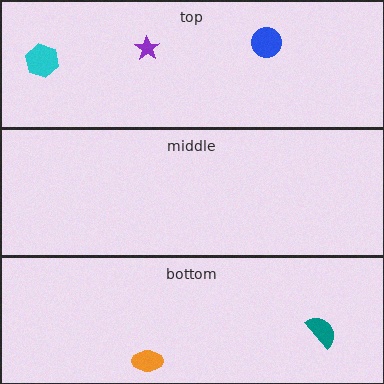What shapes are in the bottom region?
The orange ellipse, the teal semicircle.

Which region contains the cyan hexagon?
The top region.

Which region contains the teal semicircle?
The bottom region.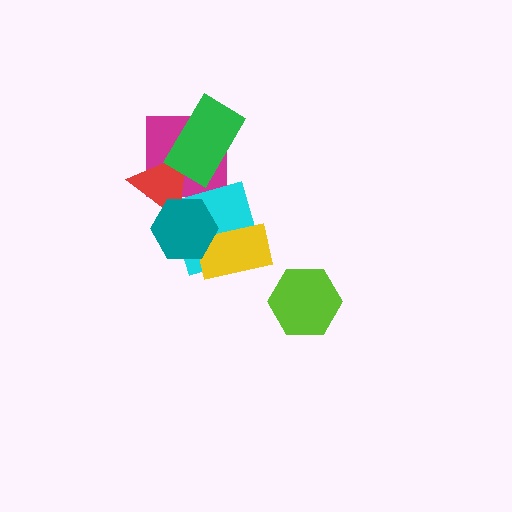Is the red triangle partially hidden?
Yes, it is partially covered by another shape.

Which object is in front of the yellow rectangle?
The teal hexagon is in front of the yellow rectangle.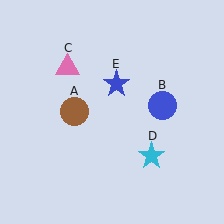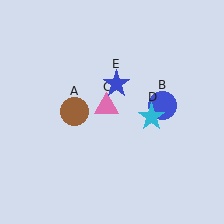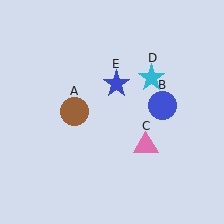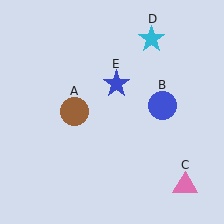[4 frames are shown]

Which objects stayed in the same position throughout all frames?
Brown circle (object A) and blue circle (object B) and blue star (object E) remained stationary.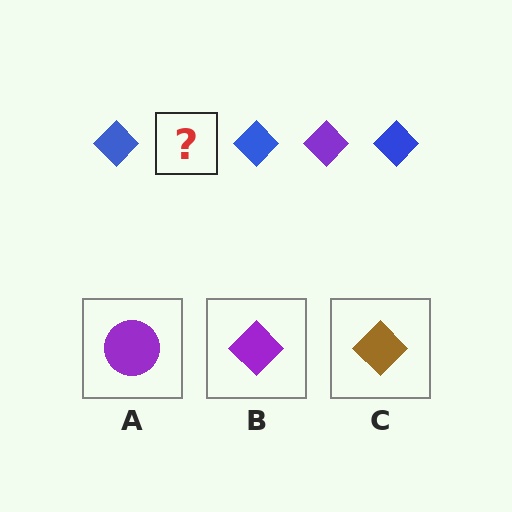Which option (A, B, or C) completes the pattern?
B.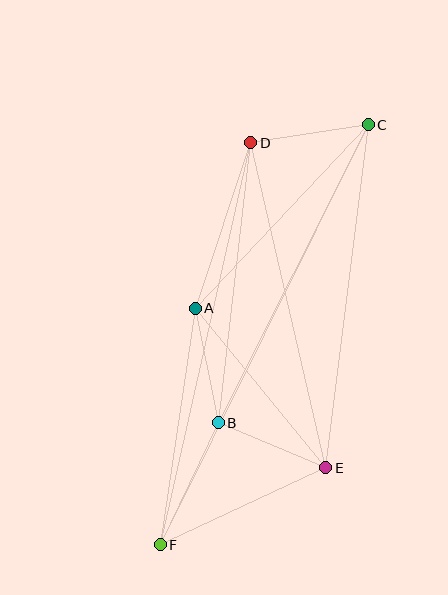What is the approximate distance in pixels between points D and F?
The distance between D and F is approximately 412 pixels.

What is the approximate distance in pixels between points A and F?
The distance between A and F is approximately 239 pixels.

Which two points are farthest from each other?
Points C and F are farthest from each other.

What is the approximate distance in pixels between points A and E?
The distance between A and E is approximately 206 pixels.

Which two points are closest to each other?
Points B and E are closest to each other.